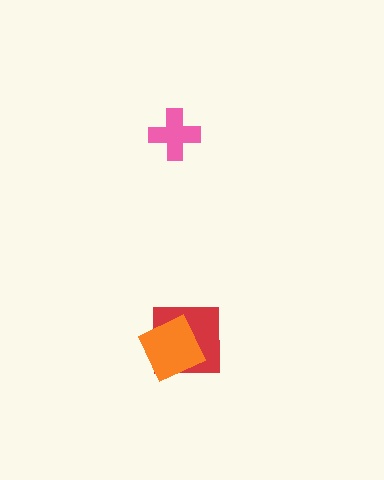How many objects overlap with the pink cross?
0 objects overlap with the pink cross.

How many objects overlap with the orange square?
1 object overlaps with the orange square.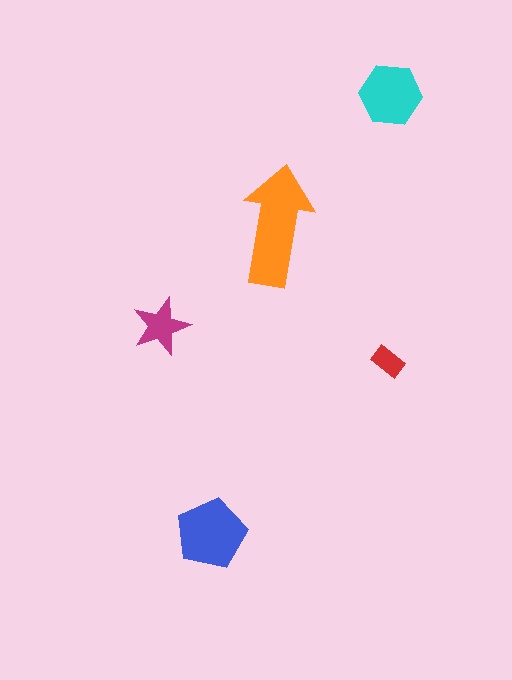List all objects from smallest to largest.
The red rectangle, the magenta star, the cyan hexagon, the blue pentagon, the orange arrow.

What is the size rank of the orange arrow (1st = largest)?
1st.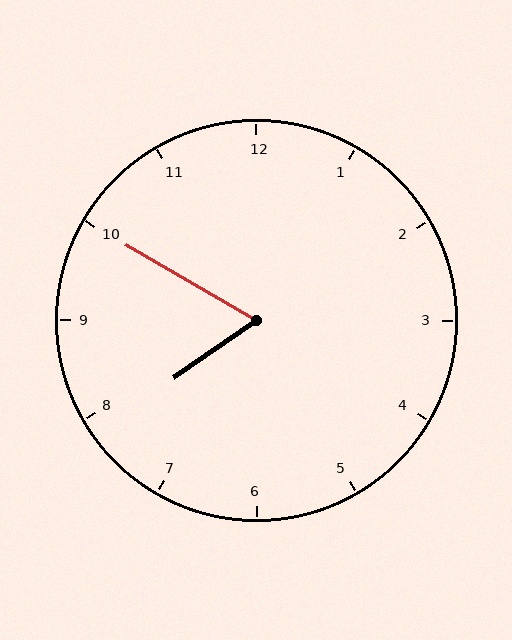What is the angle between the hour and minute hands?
Approximately 65 degrees.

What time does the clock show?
7:50.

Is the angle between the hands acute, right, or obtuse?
It is acute.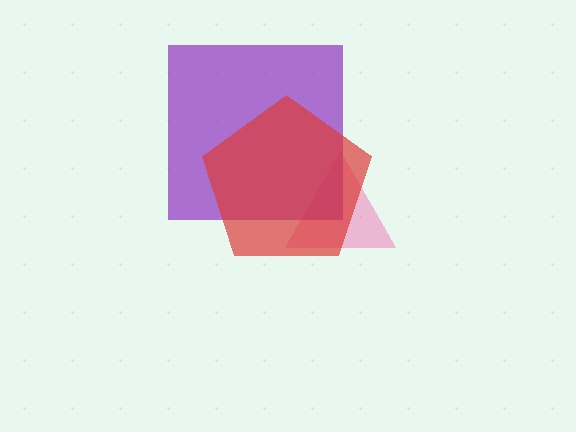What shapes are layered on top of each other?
The layered shapes are: a pink triangle, a purple square, a red pentagon.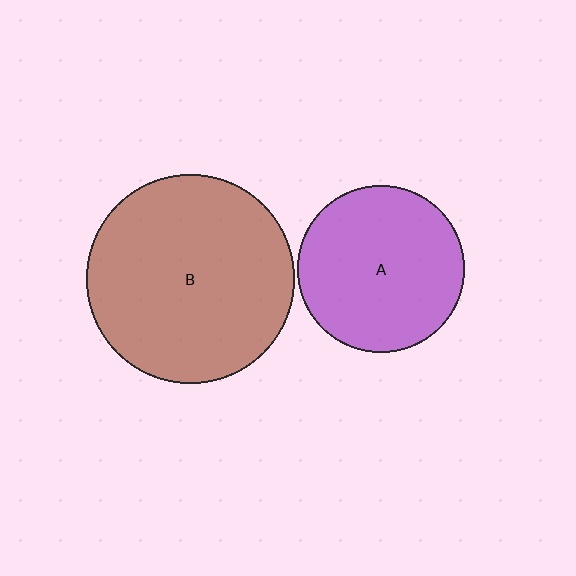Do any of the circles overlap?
No, none of the circles overlap.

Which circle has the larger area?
Circle B (brown).